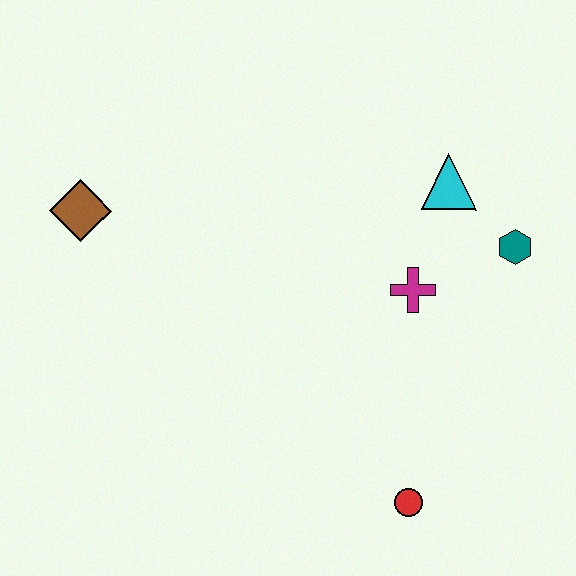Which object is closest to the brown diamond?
The magenta cross is closest to the brown diamond.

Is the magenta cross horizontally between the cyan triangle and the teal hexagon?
No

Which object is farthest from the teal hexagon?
The brown diamond is farthest from the teal hexagon.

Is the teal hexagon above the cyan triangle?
No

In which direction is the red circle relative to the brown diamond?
The red circle is to the right of the brown diamond.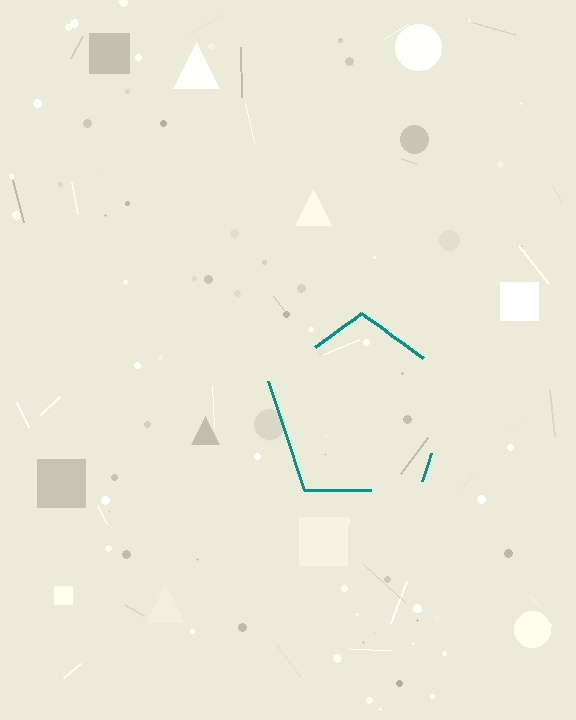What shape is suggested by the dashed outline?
The dashed outline suggests a pentagon.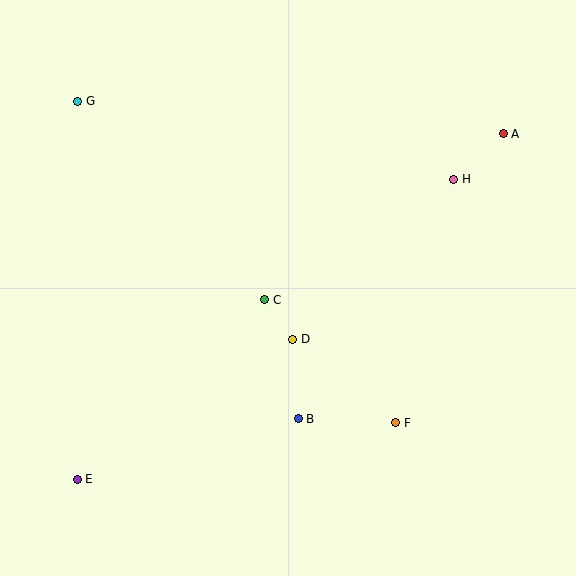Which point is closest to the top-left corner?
Point G is closest to the top-left corner.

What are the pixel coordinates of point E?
Point E is at (77, 479).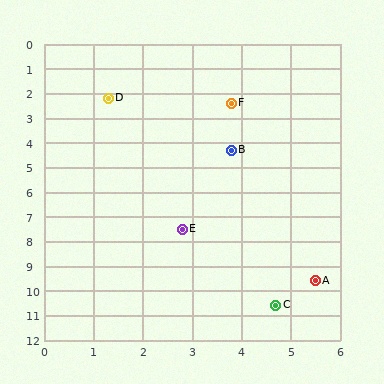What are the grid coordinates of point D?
Point D is at approximately (1.3, 2.2).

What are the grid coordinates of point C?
Point C is at approximately (4.7, 10.6).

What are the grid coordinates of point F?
Point F is at approximately (3.8, 2.4).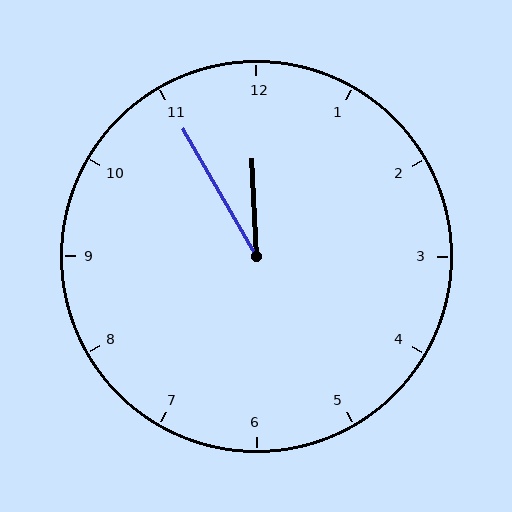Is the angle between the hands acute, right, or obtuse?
It is acute.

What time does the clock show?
11:55.